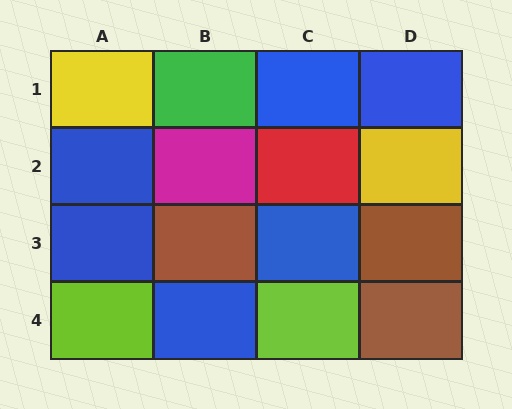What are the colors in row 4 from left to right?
Lime, blue, lime, brown.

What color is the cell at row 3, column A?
Blue.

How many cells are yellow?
2 cells are yellow.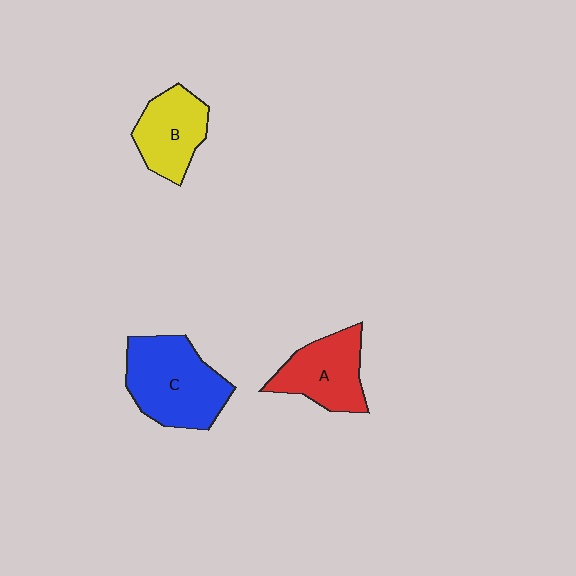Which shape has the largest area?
Shape C (blue).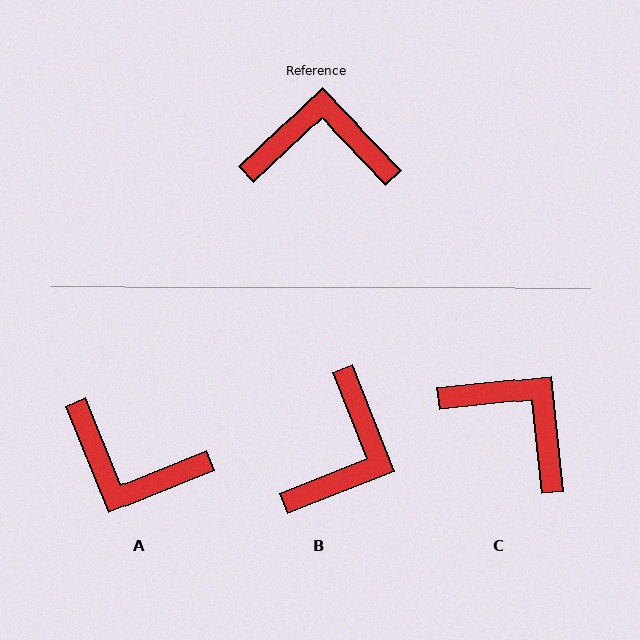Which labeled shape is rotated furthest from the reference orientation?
A, about 158 degrees away.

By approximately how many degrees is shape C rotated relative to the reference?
Approximately 38 degrees clockwise.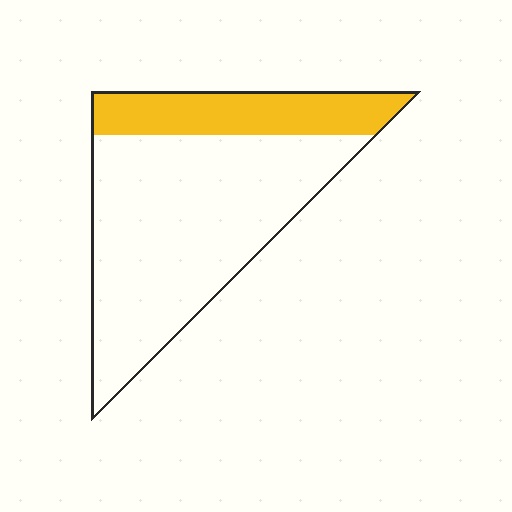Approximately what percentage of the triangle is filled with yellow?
Approximately 25%.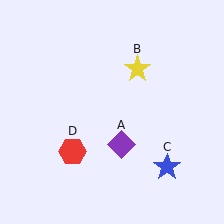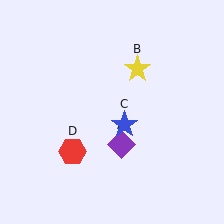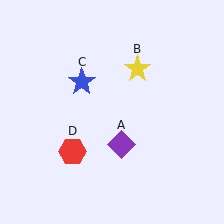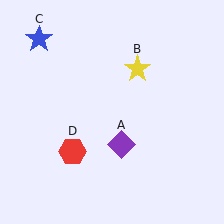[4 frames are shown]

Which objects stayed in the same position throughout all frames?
Purple diamond (object A) and yellow star (object B) and red hexagon (object D) remained stationary.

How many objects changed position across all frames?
1 object changed position: blue star (object C).